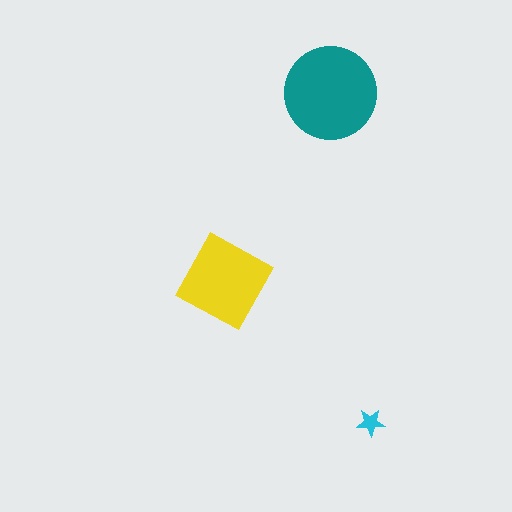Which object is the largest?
The teal circle.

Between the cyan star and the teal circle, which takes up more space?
The teal circle.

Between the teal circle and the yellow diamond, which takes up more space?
The teal circle.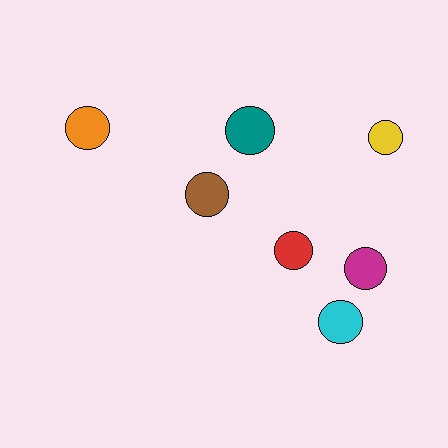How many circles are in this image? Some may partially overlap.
There are 7 circles.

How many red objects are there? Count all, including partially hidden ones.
There is 1 red object.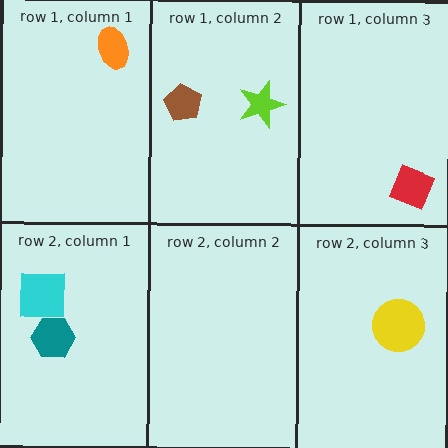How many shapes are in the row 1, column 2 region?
2.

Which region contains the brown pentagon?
The row 1, column 2 region.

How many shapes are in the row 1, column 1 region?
1.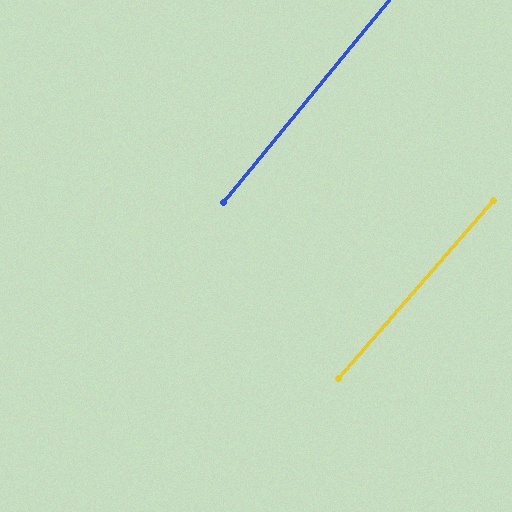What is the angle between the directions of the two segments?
Approximately 2 degrees.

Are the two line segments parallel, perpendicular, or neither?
Parallel — their directions differ by only 1.9°.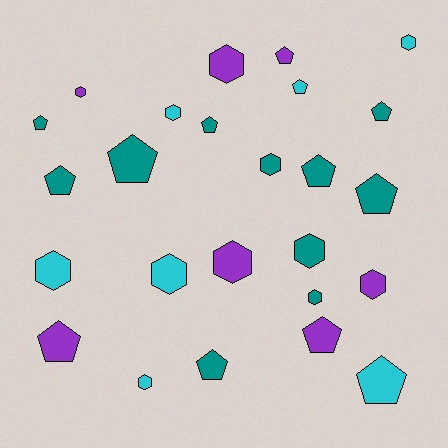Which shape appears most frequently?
Pentagon, with 13 objects.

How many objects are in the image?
There are 25 objects.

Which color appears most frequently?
Teal, with 11 objects.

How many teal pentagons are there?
There are 8 teal pentagons.